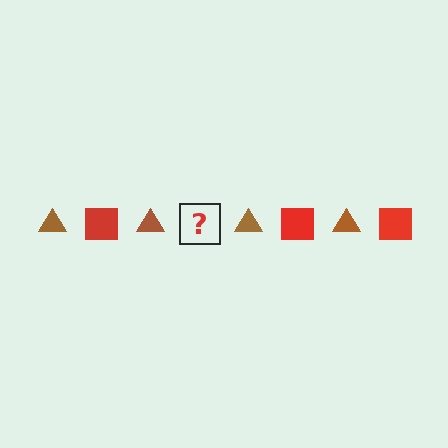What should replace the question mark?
The question mark should be replaced with a red square.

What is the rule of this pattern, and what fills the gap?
The rule is that the pattern alternates between brown triangle and red square. The gap should be filled with a red square.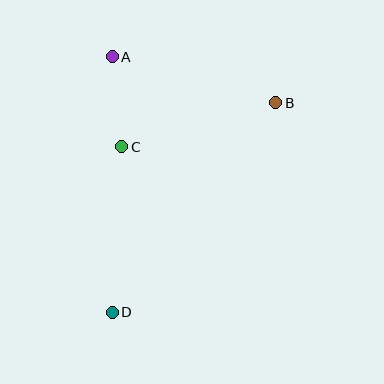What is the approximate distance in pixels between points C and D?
The distance between C and D is approximately 166 pixels.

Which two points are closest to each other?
Points A and C are closest to each other.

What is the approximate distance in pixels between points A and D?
The distance between A and D is approximately 255 pixels.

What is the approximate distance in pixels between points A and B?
The distance between A and B is approximately 170 pixels.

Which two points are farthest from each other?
Points B and D are farthest from each other.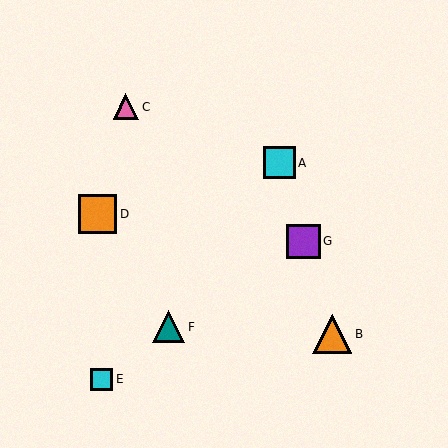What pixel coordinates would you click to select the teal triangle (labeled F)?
Click at (168, 327) to select the teal triangle F.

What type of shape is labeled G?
Shape G is a purple square.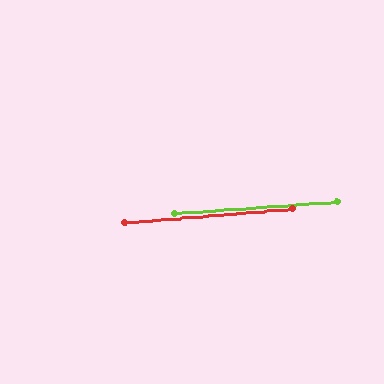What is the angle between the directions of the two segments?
Approximately 1 degree.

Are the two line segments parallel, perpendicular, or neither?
Parallel — their directions differ by only 0.7°.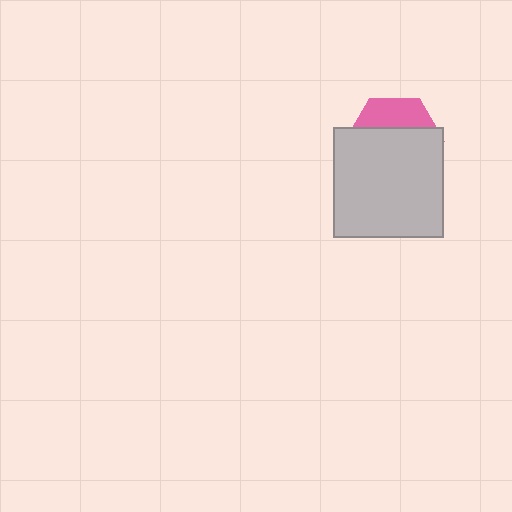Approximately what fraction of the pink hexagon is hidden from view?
Roughly 70% of the pink hexagon is hidden behind the light gray square.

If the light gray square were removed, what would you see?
You would see the complete pink hexagon.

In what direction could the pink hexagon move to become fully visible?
The pink hexagon could move up. That would shift it out from behind the light gray square entirely.